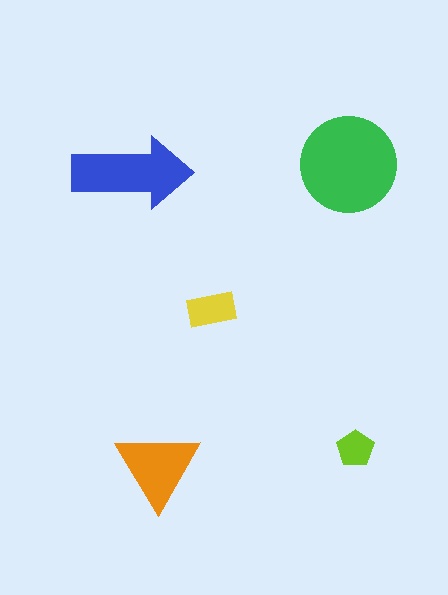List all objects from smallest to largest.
The lime pentagon, the yellow rectangle, the orange triangle, the blue arrow, the green circle.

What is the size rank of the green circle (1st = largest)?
1st.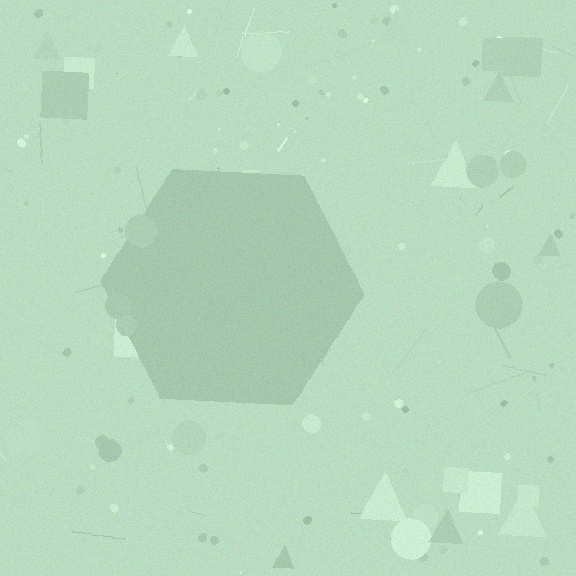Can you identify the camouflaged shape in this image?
The camouflaged shape is a hexagon.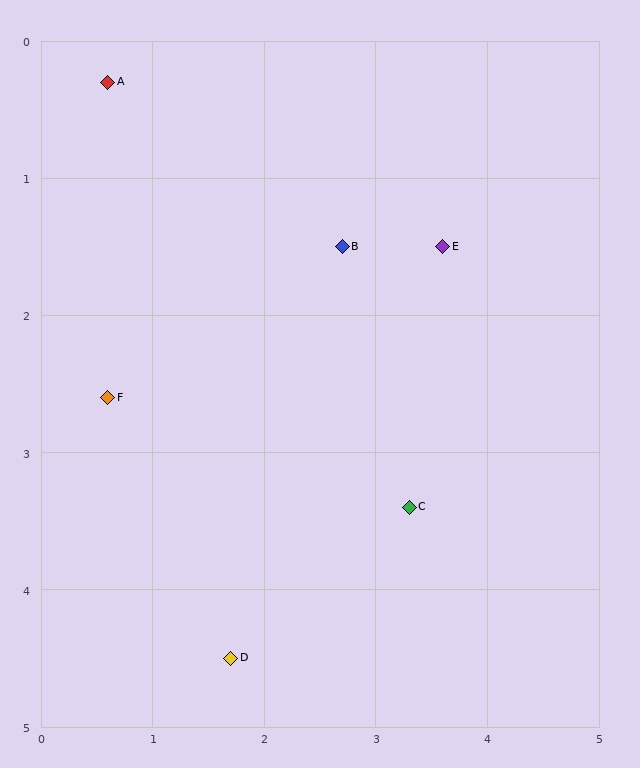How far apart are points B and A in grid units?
Points B and A are about 2.4 grid units apart.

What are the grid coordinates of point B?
Point B is at approximately (2.7, 1.5).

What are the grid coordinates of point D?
Point D is at approximately (1.7, 4.5).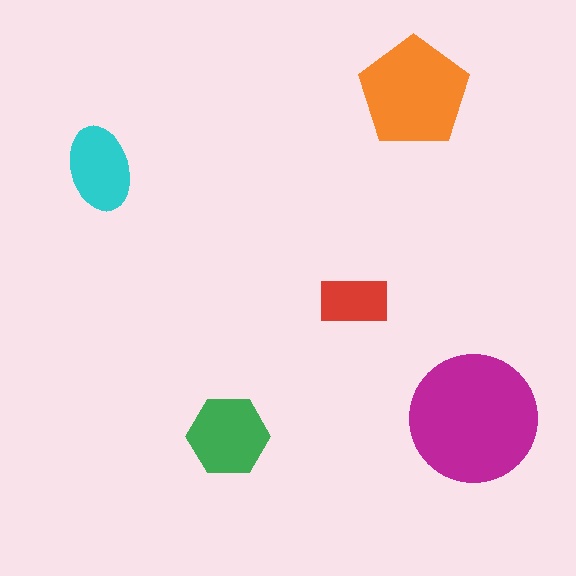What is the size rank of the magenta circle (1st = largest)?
1st.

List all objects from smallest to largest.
The red rectangle, the cyan ellipse, the green hexagon, the orange pentagon, the magenta circle.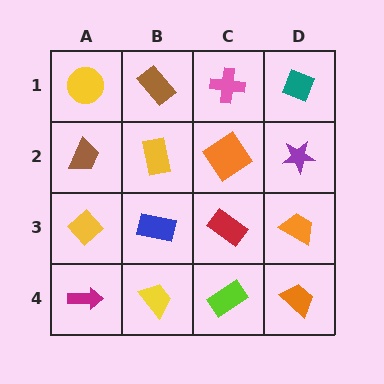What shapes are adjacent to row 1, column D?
A purple star (row 2, column D), a pink cross (row 1, column C).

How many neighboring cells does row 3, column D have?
3.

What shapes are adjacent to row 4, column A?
A yellow diamond (row 3, column A), a yellow trapezoid (row 4, column B).